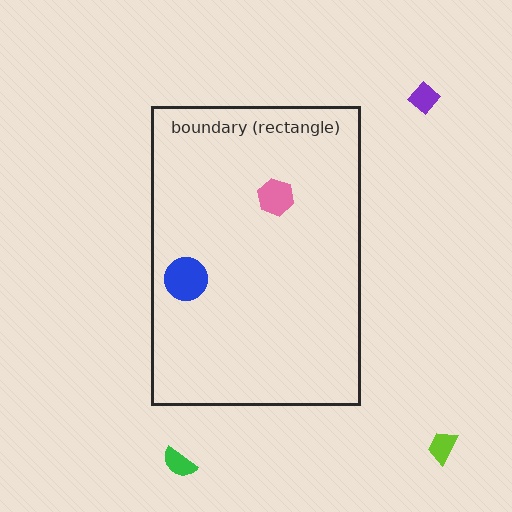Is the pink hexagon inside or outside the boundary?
Inside.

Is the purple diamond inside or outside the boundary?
Outside.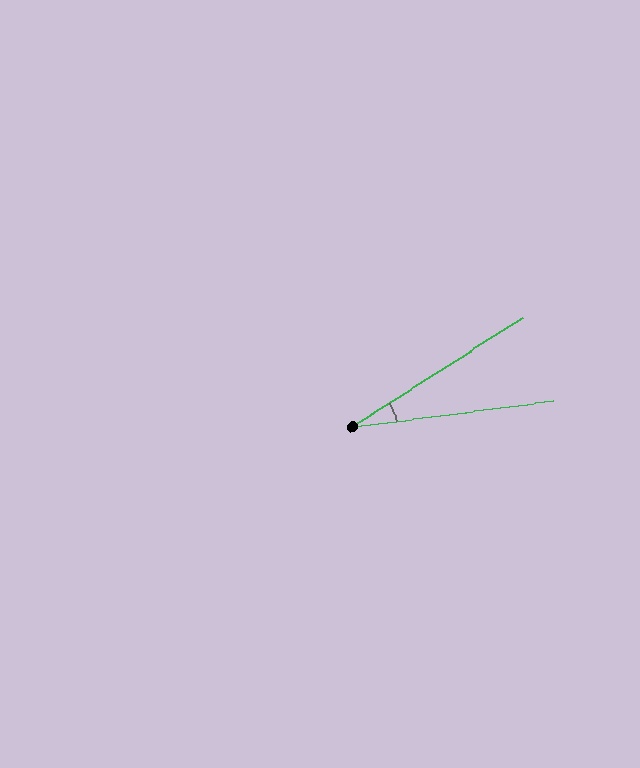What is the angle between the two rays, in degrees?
Approximately 25 degrees.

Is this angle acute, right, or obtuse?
It is acute.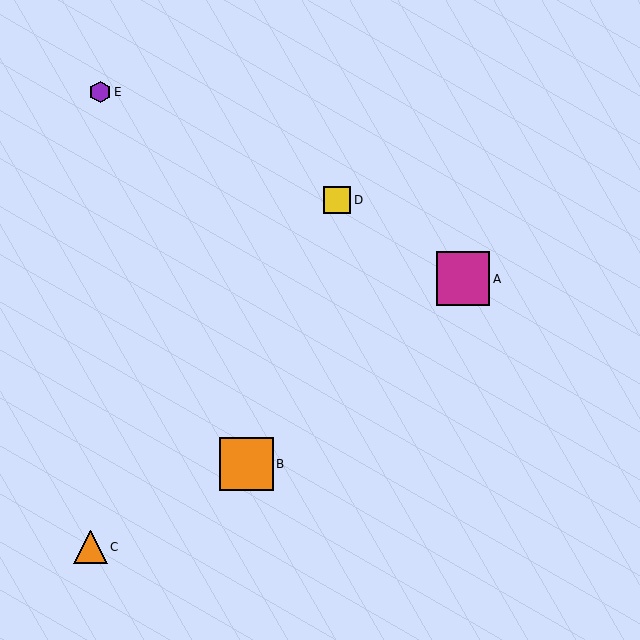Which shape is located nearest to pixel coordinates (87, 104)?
The purple hexagon (labeled E) at (100, 92) is nearest to that location.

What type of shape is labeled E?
Shape E is a purple hexagon.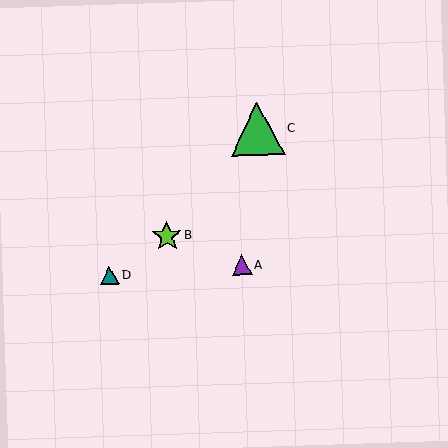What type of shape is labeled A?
Shape A is a purple triangle.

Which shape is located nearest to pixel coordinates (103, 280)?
The teal triangle (labeled D) at (110, 276) is nearest to that location.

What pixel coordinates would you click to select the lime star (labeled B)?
Click at (167, 236) to select the lime star B.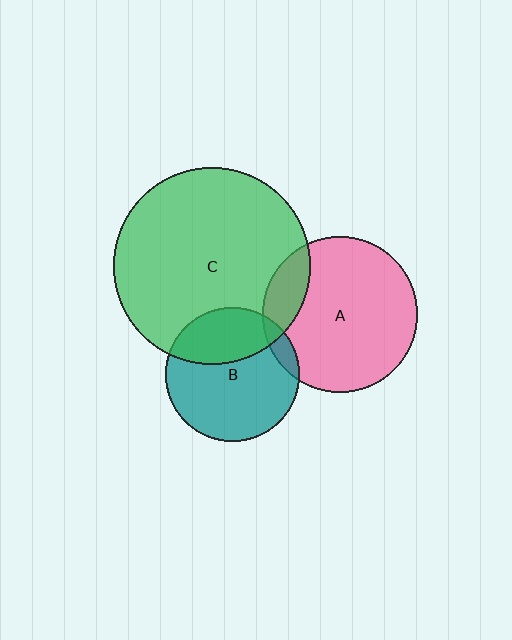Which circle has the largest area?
Circle C (green).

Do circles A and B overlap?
Yes.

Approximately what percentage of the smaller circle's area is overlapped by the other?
Approximately 10%.